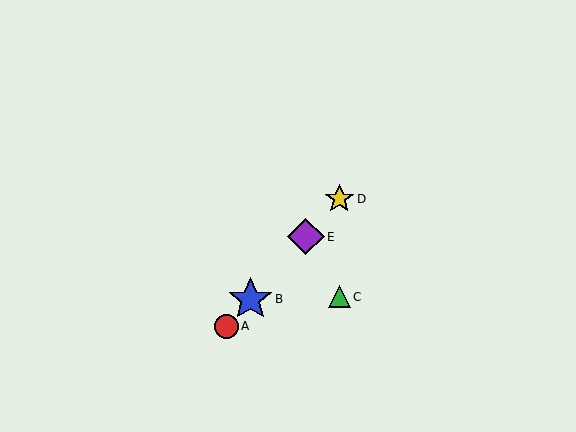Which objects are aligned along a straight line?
Objects A, B, D, E are aligned along a straight line.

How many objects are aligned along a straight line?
4 objects (A, B, D, E) are aligned along a straight line.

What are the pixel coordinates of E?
Object E is at (306, 237).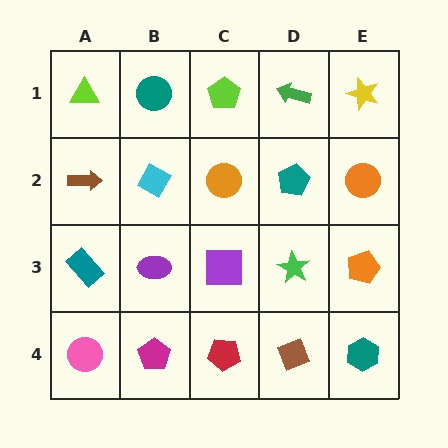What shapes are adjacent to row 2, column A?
A lime triangle (row 1, column A), a teal rectangle (row 3, column A), a cyan diamond (row 2, column B).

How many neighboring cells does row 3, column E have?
3.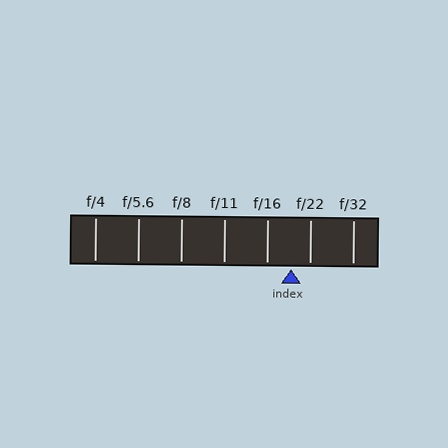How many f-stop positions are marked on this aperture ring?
There are 7 f-stop positions marked.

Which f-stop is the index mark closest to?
The index mark is closest to f/22.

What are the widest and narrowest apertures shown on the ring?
The widest aperture shown is f/4 and the narrowest is f/32.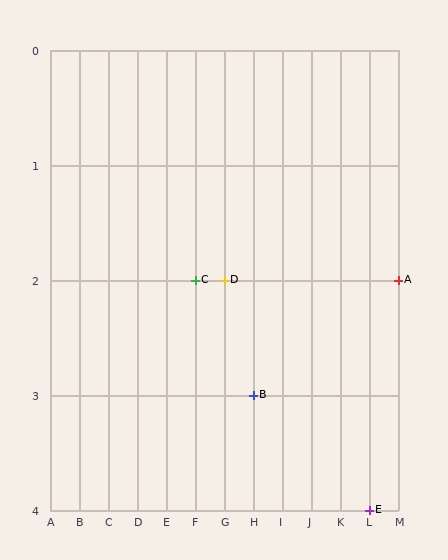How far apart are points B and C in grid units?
Points B and C are 2 columns and 1 row apart (about 2.2 grid units diagonally).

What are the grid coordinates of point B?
Point B is at grid coordinates (H, 3).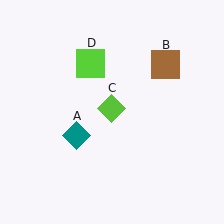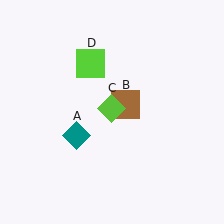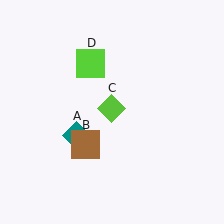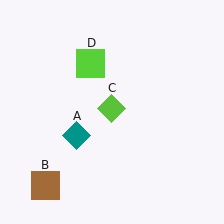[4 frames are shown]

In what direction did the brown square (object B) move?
The brown square (object B) moved down and to the left.